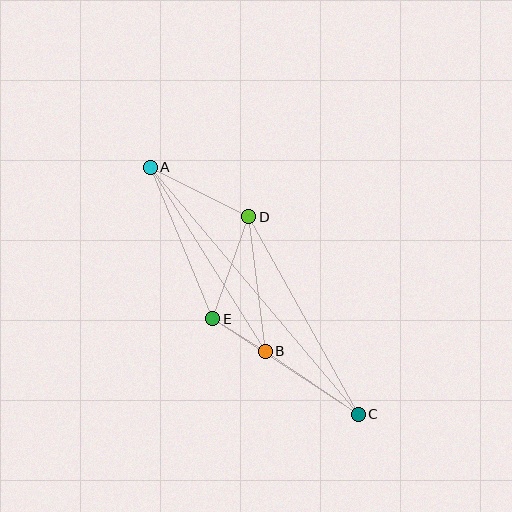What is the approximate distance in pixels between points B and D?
The distance between B and D is approximately 135 pixels.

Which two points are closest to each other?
Points B and E are closest to each other.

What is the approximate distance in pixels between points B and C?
The distance between B and C is approximately 112 pixels.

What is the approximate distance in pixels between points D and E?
The distance between D and E is approximately 108 pixels.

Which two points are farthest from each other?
Points A and C are farthest from each other.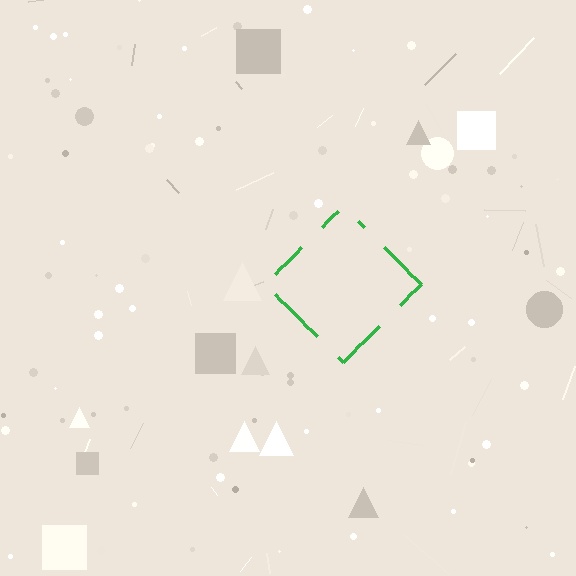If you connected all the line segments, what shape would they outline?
They would outline a diamond.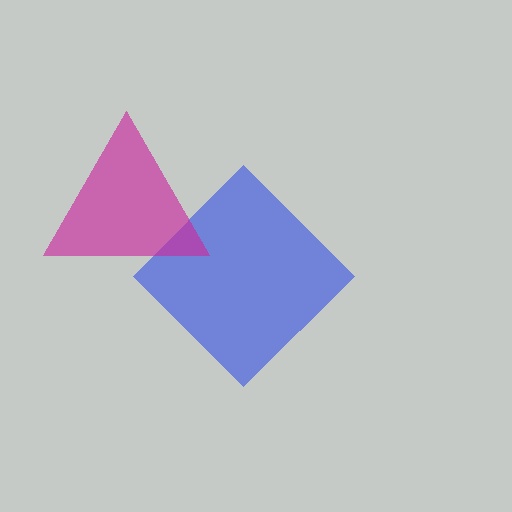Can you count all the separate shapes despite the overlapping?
Yes, there are 2 separate shapes.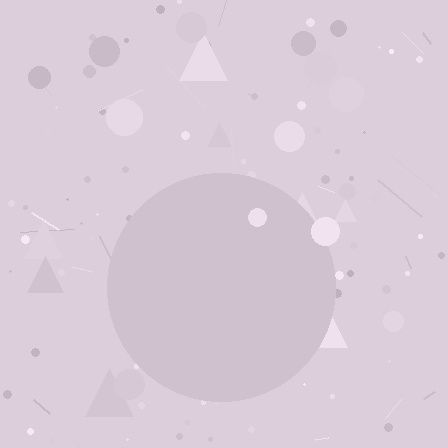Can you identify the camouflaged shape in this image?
The camouflaged shape is a circle.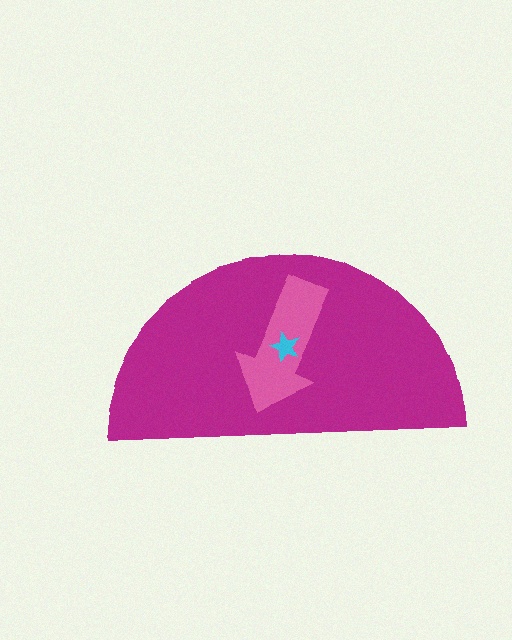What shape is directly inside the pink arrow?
The cyan star.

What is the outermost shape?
The magenta semicircle.